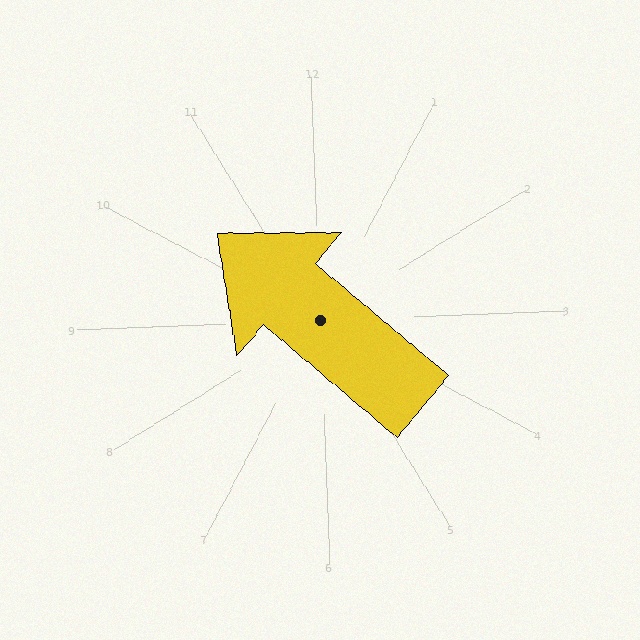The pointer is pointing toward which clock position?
Roughly 10 o'clock.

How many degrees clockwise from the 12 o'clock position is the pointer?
Approximately 312 degrees.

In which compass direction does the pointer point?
Northwest.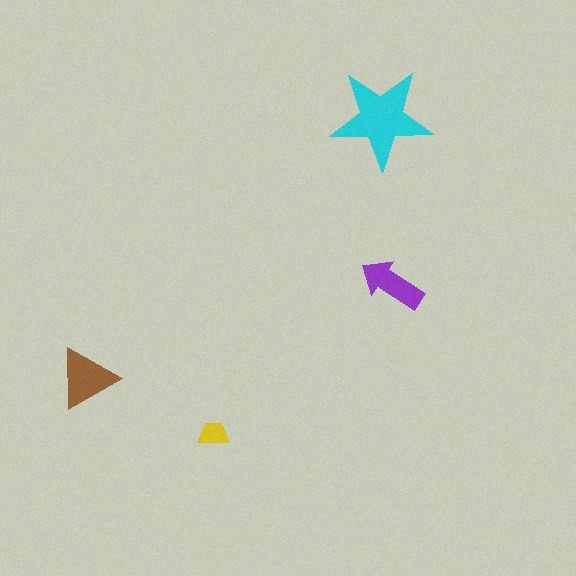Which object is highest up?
The cyan star is topmost.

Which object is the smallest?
The yellow trapezoid.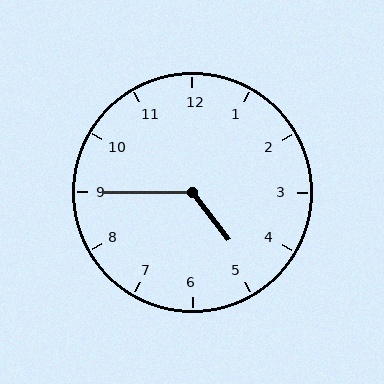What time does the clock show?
4:45.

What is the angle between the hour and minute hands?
Approximately 128 degrees.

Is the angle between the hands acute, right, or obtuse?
It is obtuse.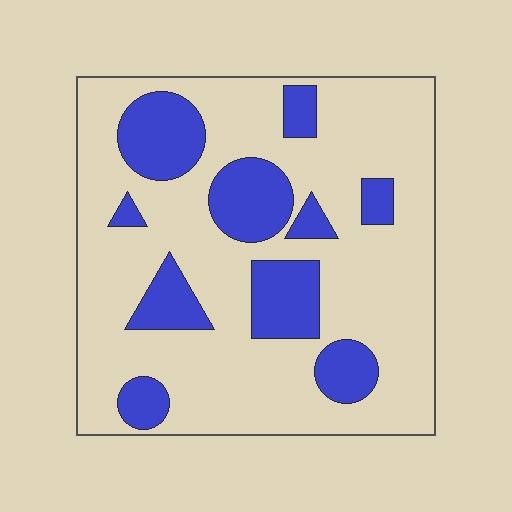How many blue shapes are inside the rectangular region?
10.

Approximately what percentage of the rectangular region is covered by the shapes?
Approximately 25%.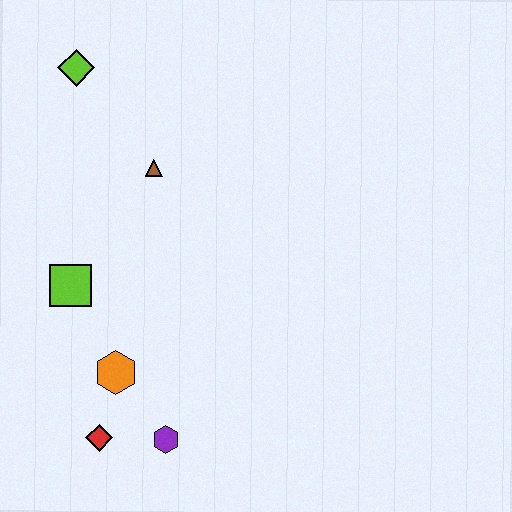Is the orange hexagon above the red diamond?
Yes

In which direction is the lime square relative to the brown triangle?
The lime square is below the brown triangle.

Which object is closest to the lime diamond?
The brown triangle is closest to the lime diamond.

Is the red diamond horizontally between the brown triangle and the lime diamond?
Yes